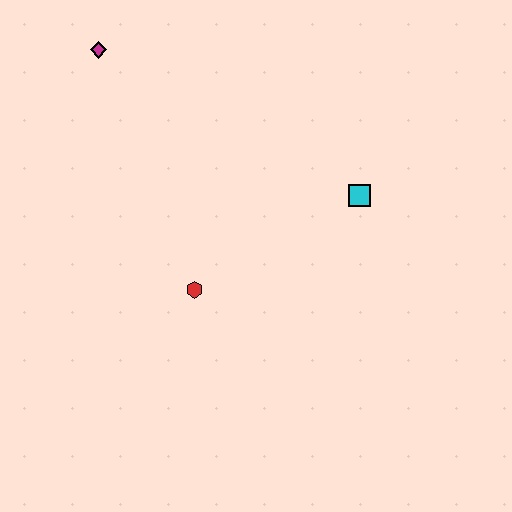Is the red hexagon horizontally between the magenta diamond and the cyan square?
Yes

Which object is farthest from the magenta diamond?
The cyan square is farthest from the magenta diamond.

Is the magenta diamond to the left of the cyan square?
Yes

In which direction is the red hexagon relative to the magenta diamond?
The red hexagon is below the magenta diamond.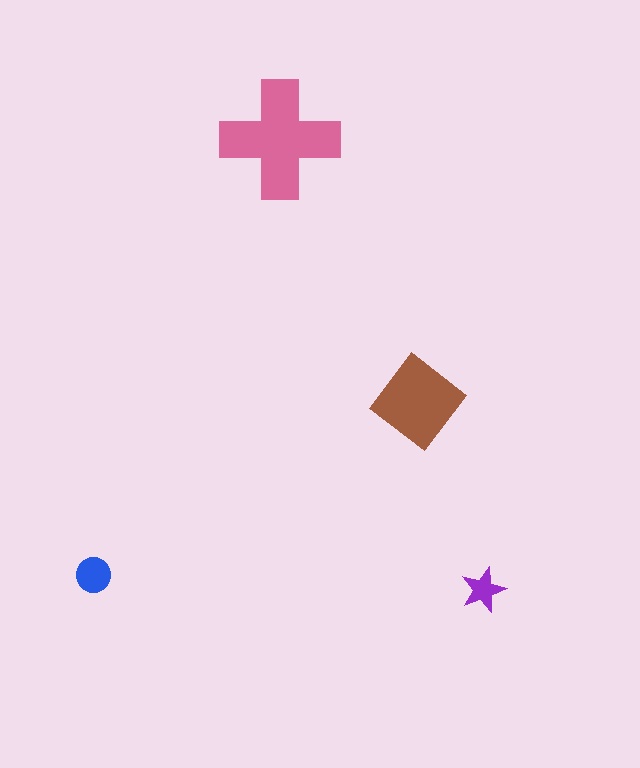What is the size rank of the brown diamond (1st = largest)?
2nd.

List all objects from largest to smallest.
The pink cross, the brown diamond, the blue circle, the purple star.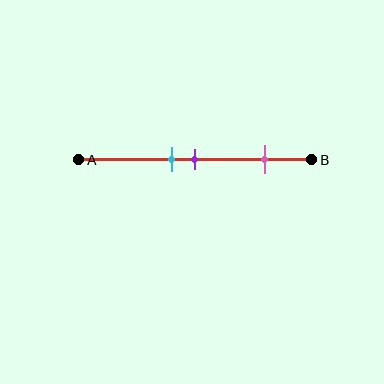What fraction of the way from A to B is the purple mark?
The purple mark is approximately 50% (0.5) of the way from A to B.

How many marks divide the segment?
There are 3 marks dividing the segment.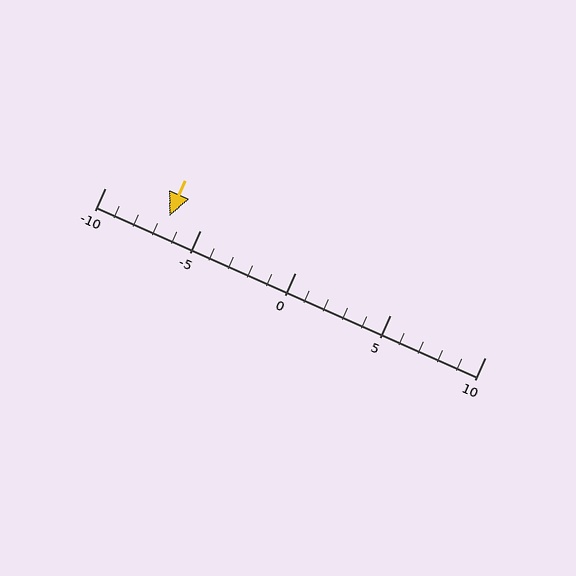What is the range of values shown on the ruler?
The ruler shows values from -10 to 10.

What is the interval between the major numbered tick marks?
The major tick marks are spaced 5 units apart.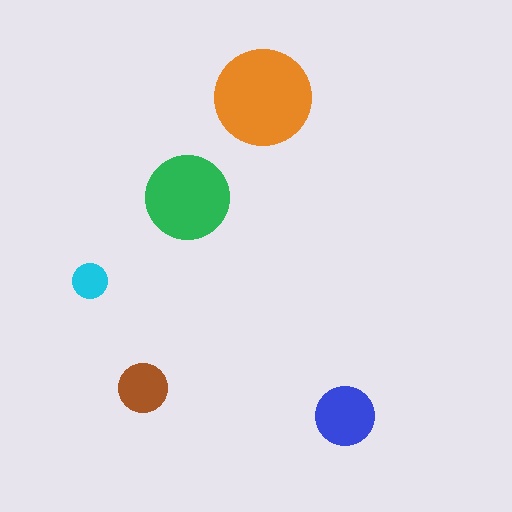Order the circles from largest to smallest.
the orange one, the green one, the blue one, the brown one, the cyan one.